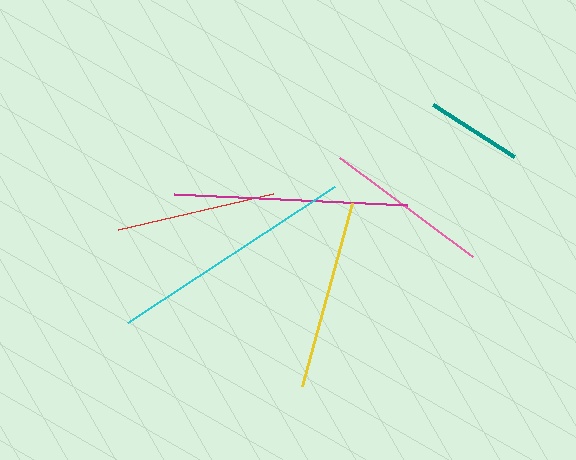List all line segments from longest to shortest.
From longest to shortest: cyan, magenta, yellow, pink, red, teal.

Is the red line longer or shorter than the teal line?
The red line is longer than the teal line.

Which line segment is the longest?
The cyan line is the longest at approximately 247 pixels.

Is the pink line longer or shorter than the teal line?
The pink line is longer than the teal line.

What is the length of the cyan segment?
The cyan segment is approximately 247 pixels long.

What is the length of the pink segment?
The pink segment is approximately 166 pixels long.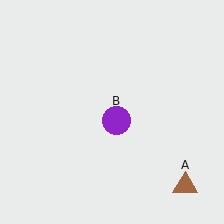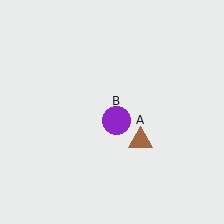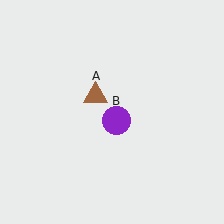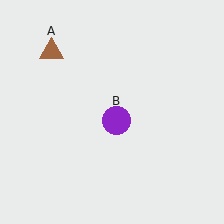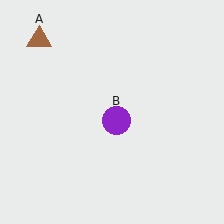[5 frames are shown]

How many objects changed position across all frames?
1 object changed position: brown triangle (object A).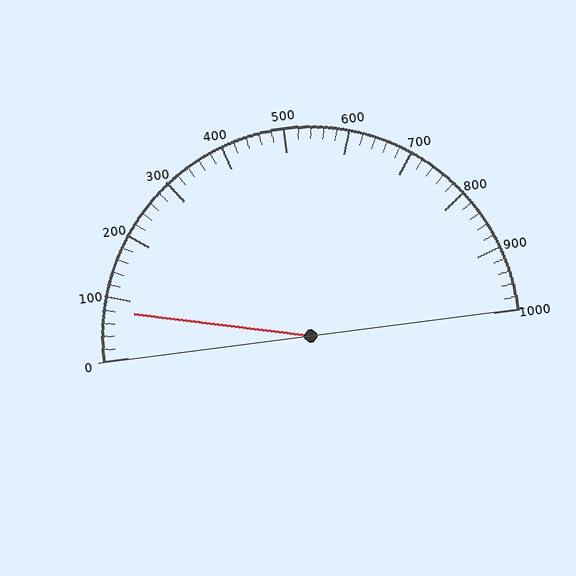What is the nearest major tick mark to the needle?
The nearest major tick mark is 100.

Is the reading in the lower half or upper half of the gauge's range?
The reading is in the lower half of the range (0 to 1000).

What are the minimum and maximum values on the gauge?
The gauge ranges from 0 to 1000.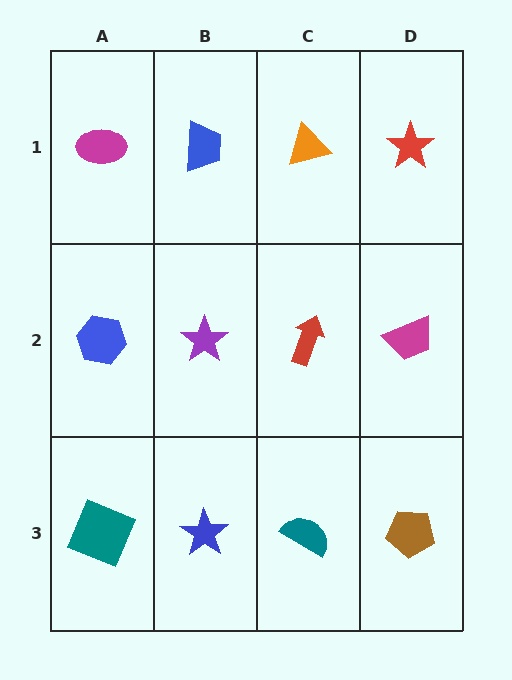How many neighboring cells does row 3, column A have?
2.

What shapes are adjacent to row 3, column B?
A purple star (row 2, column B), a teal square (row 3, column A), a teal semicircle (row 3, column C).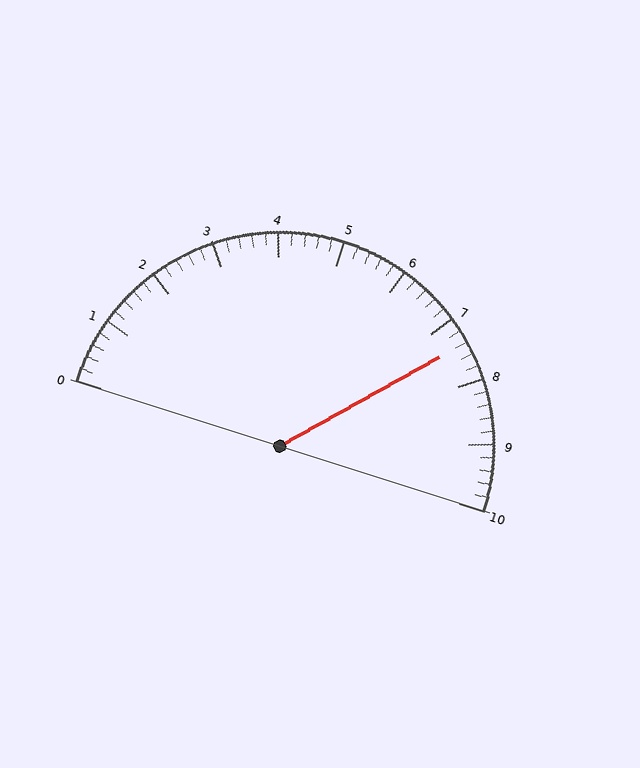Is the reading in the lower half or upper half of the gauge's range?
The reading is in the upper half of the range (0 to 10).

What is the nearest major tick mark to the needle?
The nearest major tick mark is 7.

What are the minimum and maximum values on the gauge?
The gauge ranges from 0 to 10.